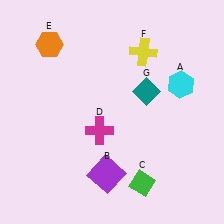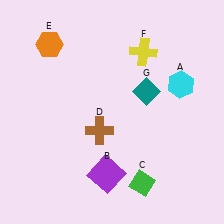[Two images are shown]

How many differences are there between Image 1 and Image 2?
There is 1 difference between the two images.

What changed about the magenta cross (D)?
In Image 1, D is magenta. In Image 2, it changed to brown.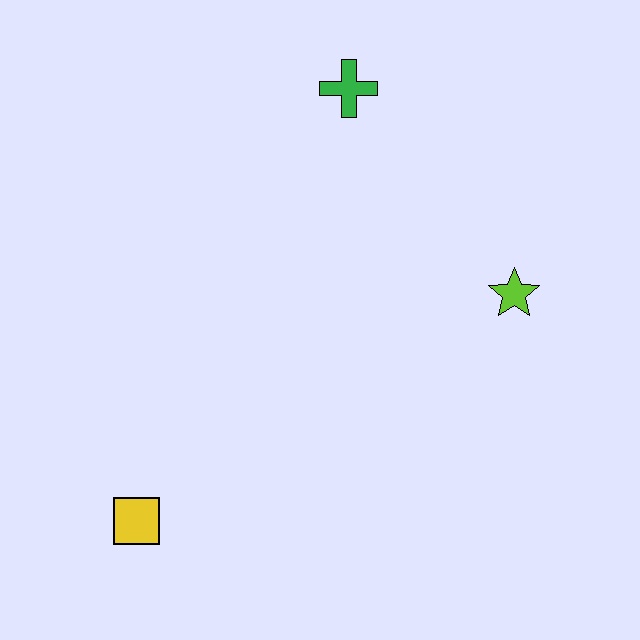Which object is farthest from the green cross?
The yellow square is farthest from the green cross.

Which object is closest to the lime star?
The green cross is closest to the lime star.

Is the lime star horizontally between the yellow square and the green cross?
No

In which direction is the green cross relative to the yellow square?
The green cross is above the yellow square.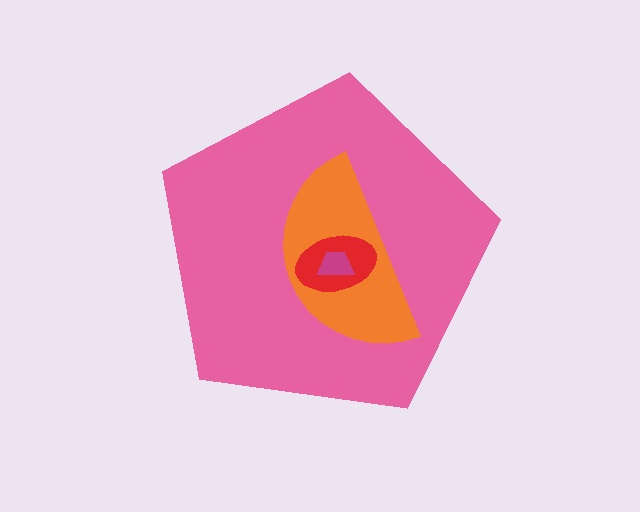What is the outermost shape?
The pink pentagon.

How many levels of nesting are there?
4.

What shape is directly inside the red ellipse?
The magenta trapezoid.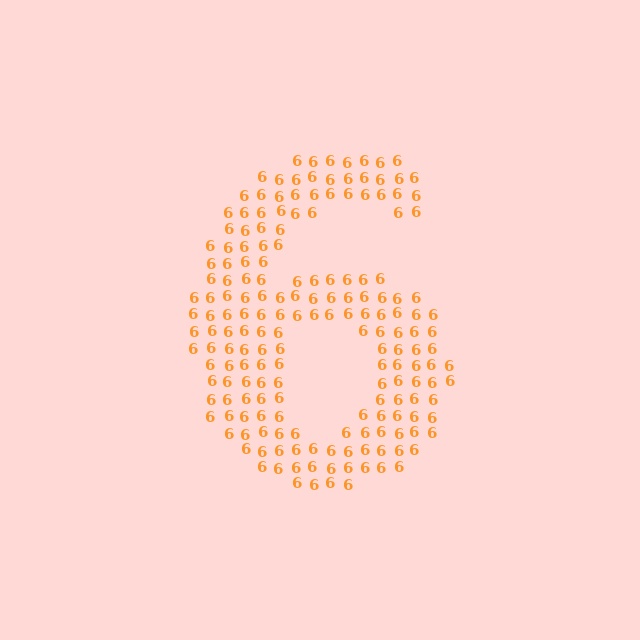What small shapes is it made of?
It is made of small digit 6's.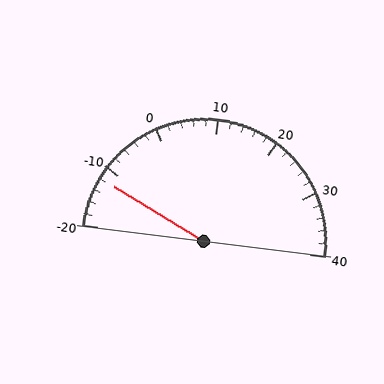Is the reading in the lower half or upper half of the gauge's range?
The reading is in the lower half of the range (-20 to 40).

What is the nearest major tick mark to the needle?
The nearest major tick mark is -10.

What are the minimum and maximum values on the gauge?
The gauge ranges from -20 to 40.